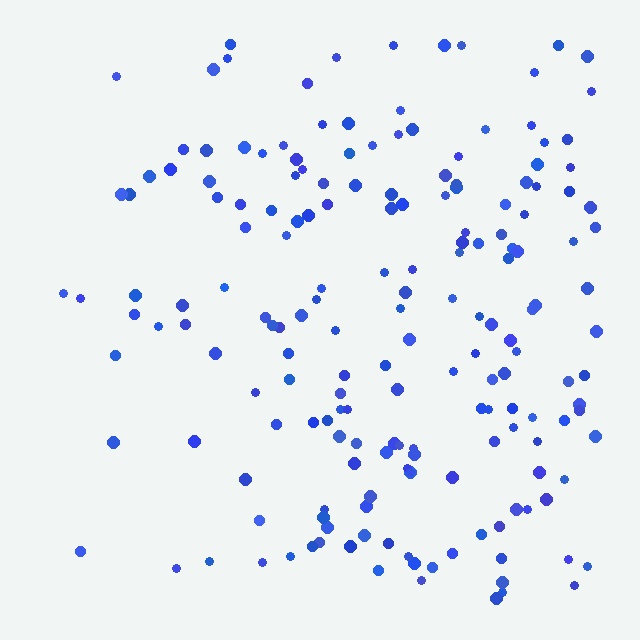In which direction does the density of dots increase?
From left to right, with the right side densest.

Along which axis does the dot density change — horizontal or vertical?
Horizontal.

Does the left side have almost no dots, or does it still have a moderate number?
Still a moderate number, just noticeably fewer than the right.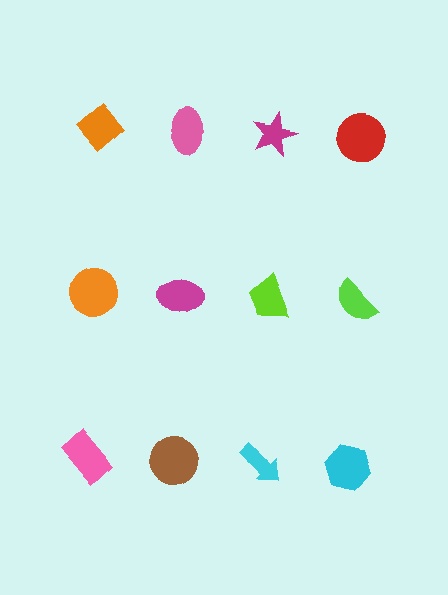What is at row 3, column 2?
A brown circle.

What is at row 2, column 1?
An orange circle.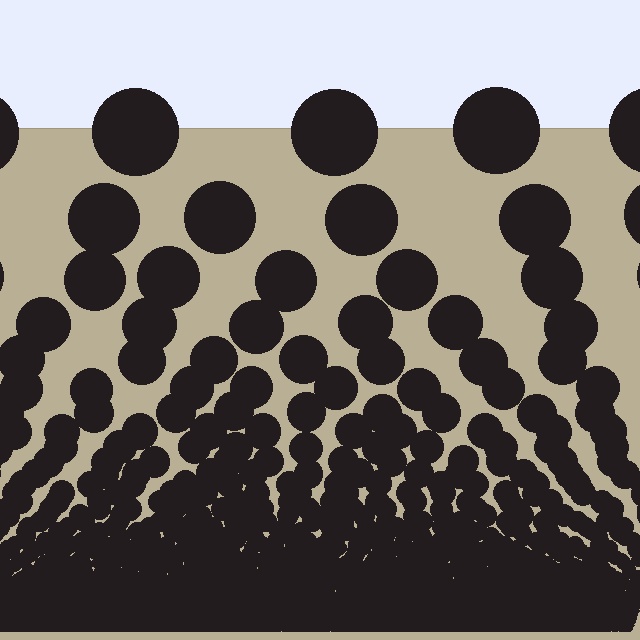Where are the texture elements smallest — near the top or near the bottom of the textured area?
Near the bottom.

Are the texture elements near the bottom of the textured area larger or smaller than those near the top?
Smaller. The gradient is inverted — elements near the bottom are smaller and denser.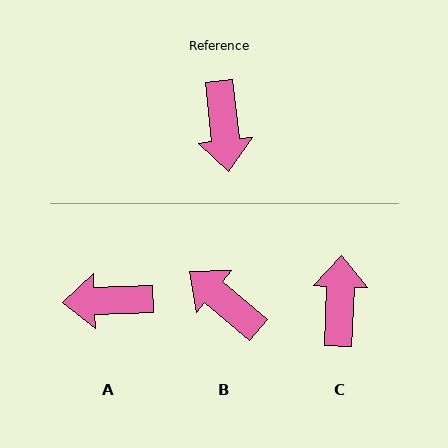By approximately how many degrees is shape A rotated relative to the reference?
Approximately 94 degrees clockwise.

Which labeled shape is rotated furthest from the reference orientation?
C, about 172 degrees away.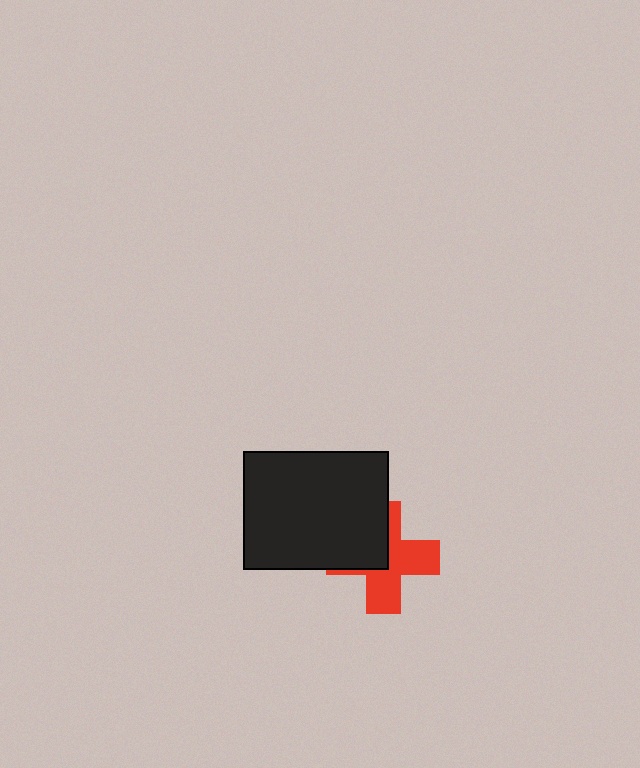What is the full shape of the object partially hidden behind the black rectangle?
The partially hidden object is a red cross.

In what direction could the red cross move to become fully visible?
The red cross could move toward the lower-right. That would shift it out from behind the black rectangle entirely.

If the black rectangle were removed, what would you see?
You would see the complete red cross.